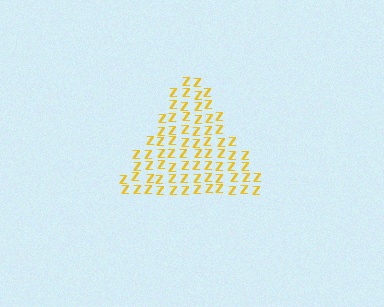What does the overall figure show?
The overall figure shows a triangle.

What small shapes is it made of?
It is made of small letter Z's.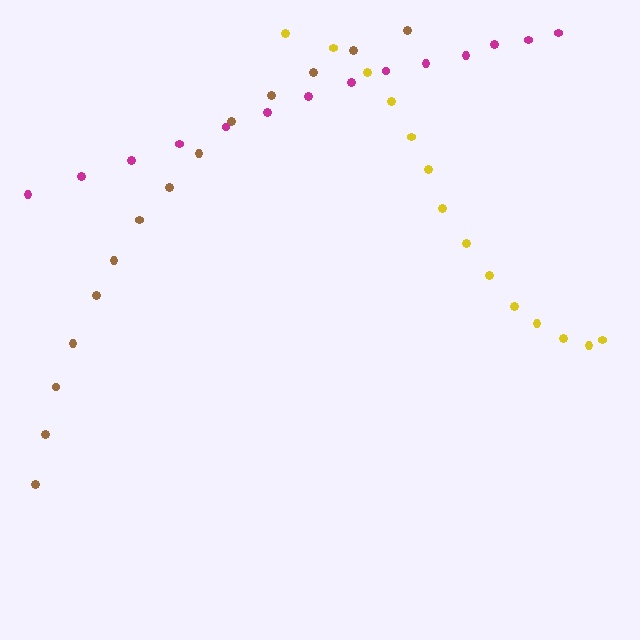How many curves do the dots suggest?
There are 3 distinct paths.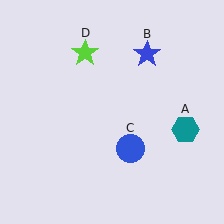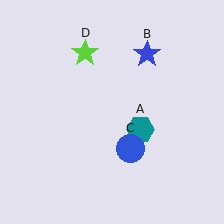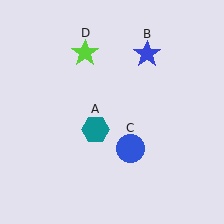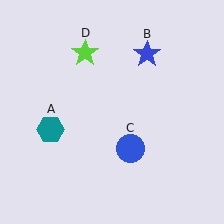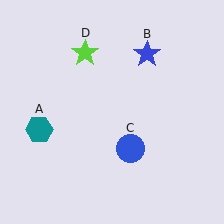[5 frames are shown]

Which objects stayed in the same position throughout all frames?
Blue star (object B) and blue circle (object C) and lime star (object D) remained stationary.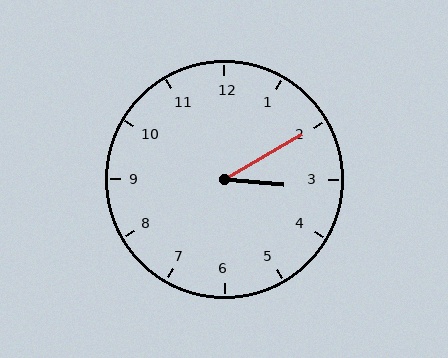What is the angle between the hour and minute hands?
Approximately 35 degrees.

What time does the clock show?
3:10.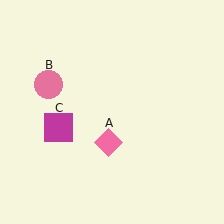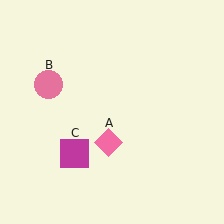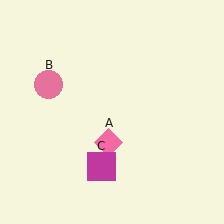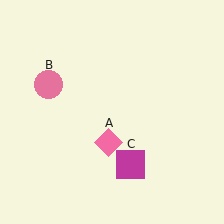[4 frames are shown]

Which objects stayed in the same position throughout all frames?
Pink diamond (object A) and pink circle (object B) remained stationary.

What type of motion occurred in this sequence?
The magenta square (object C) rotated counterclockwise around the center of the scene.